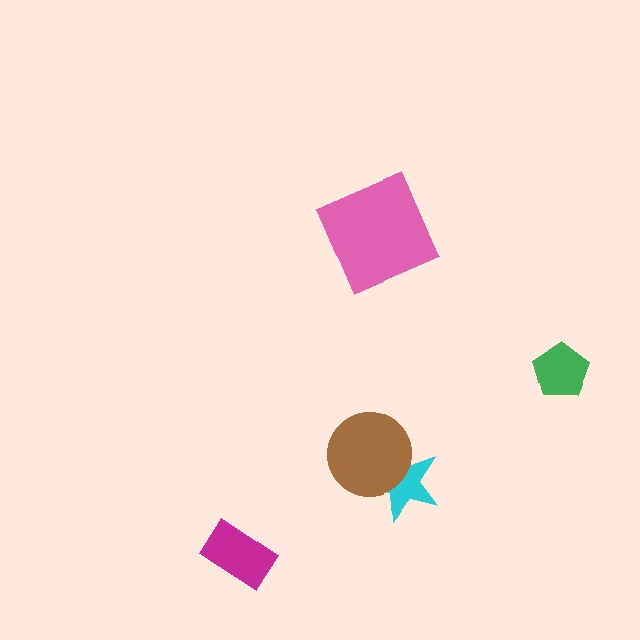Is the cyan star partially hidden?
Yes, it is partially covered by another shape.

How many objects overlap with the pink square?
0 objects overlap with the pink square.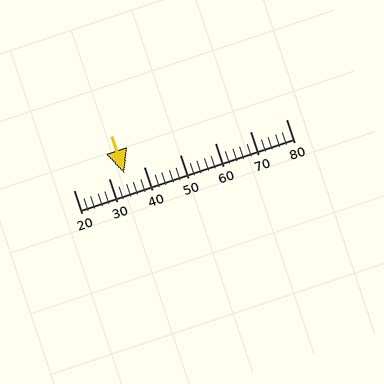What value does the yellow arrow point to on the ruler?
The yellow arrow points to approximately 34.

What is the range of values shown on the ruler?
The ruler shows values from 20 to 80.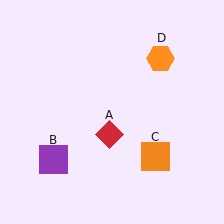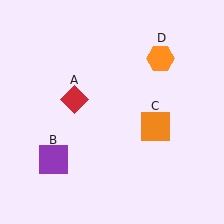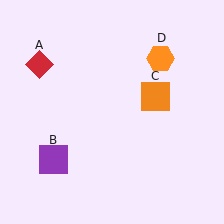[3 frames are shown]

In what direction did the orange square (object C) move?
The orange square (object C) moved up.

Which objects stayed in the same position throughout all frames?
Purple square (object B) and orange hexagon (object D) remained stationary.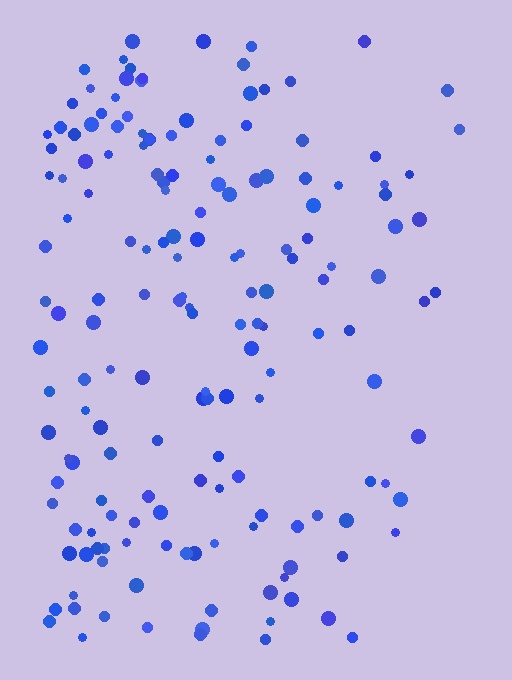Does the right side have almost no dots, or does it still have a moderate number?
Still a moderate number, just noticeably fewer than the left.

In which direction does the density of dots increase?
From right to left, with the left side densest.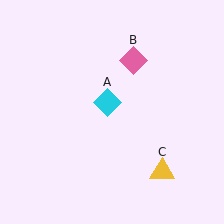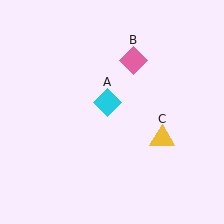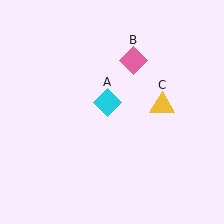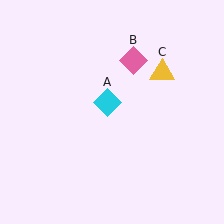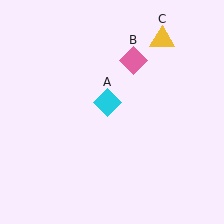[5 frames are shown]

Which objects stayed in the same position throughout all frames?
Cyan diamond (object A) and pink diamond (object B) remained stationary.